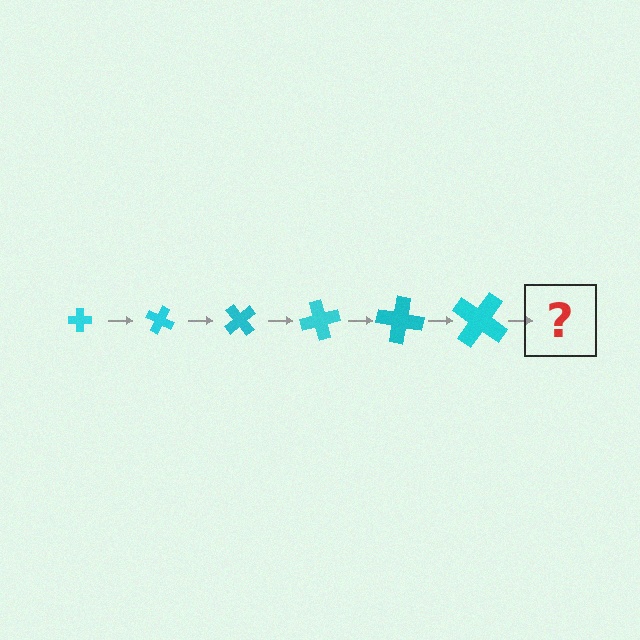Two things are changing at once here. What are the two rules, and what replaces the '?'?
The two rules are that the cross grows larger each step and it rotates 25 degrees each step. The '?' should be a cross, larger than the previous one and rotated 150 degrees from the start.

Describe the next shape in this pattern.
It should be a cross, larger than the previous one and rotated 150 degrees from the start.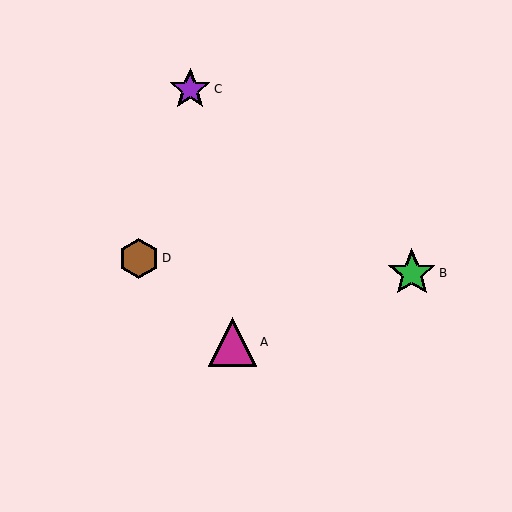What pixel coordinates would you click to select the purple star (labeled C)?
Click at (190, 89) to select the purple star C.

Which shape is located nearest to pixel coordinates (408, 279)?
The green star (labeled B) at (412, 273) is nearest to that location.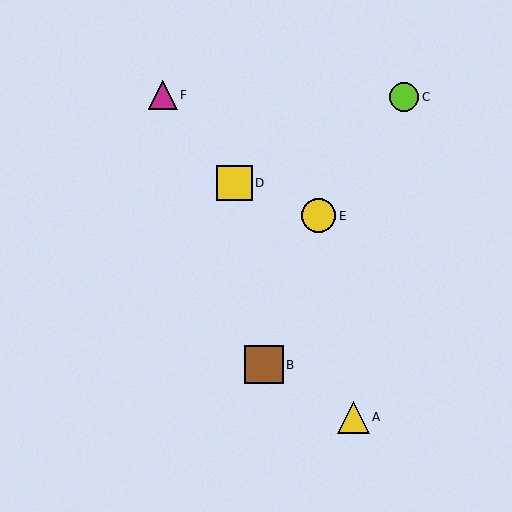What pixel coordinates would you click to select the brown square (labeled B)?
Click at (264, 365) to select the brown square B.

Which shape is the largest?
The brown square (labeled B) is the largest.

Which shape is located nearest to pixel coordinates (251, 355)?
The brown square (labeled B) at (264, 365) is nearest to that location.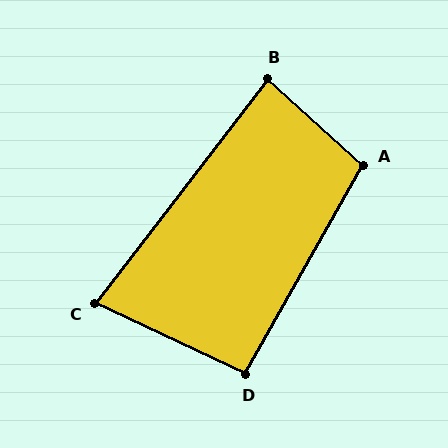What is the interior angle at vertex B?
Approximately 86 degrees (approximately right).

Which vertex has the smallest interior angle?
C, at approximately 78 degrees.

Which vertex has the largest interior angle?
A, at approximately 102 degrees.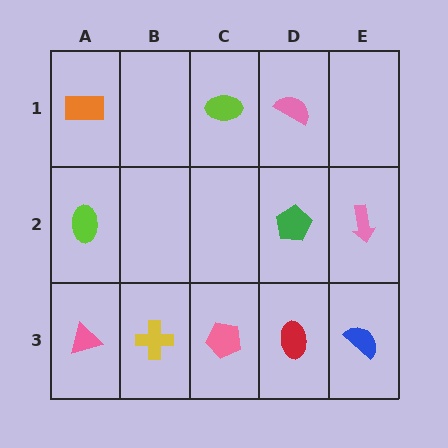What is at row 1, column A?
An orange rectangle.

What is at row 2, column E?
A pink arrow.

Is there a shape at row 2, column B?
No, that cell is empty.